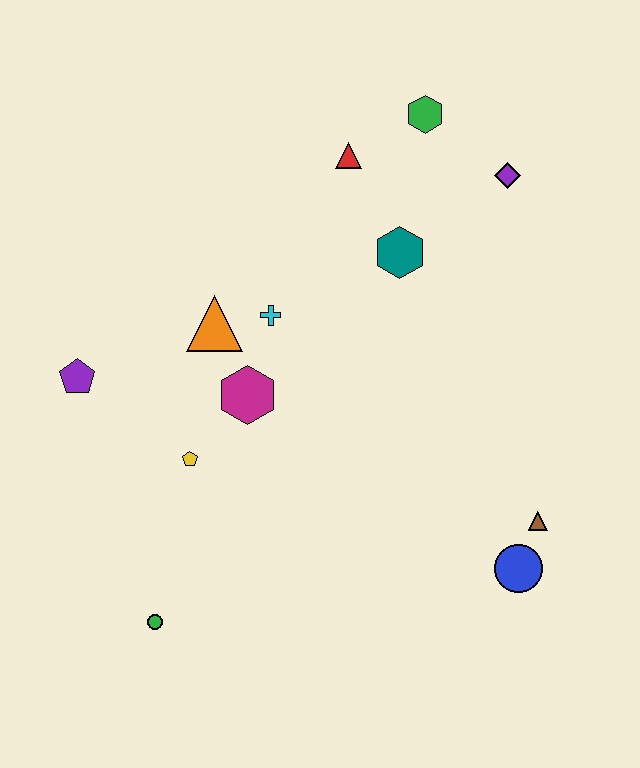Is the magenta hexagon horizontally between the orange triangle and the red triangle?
Yes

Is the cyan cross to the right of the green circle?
Yes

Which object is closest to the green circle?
The yellow pentagon is closest to the green circle.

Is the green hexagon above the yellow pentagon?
Yes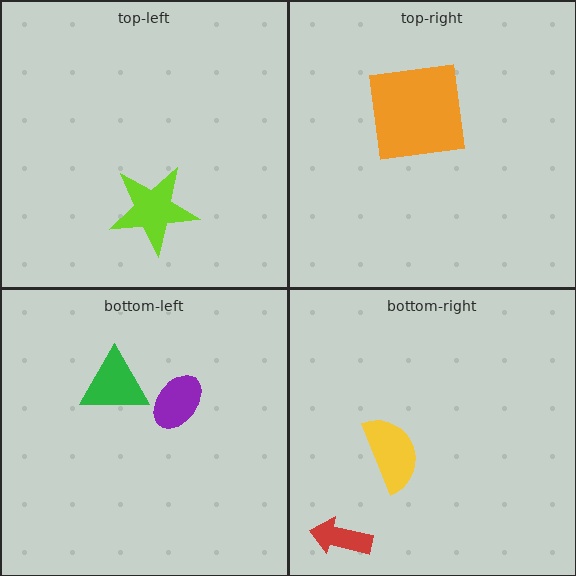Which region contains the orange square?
The top-right region.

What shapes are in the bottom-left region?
The purple ellipse, the green triangle.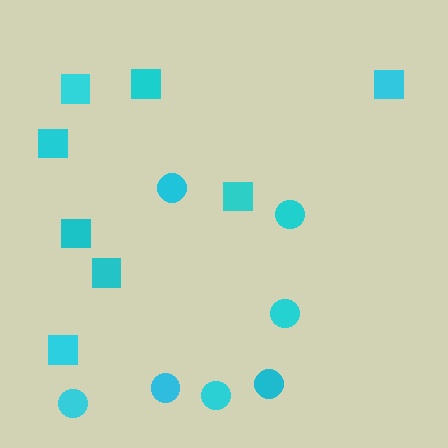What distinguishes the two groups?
There are 2 groups: one group of circles (7) and one group of squares (8).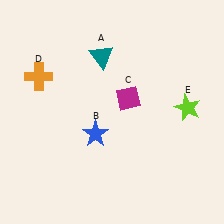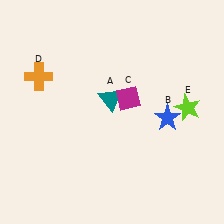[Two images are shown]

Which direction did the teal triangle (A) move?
The teal triangle (A) moved down.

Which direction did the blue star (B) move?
The blue star (B) moved right.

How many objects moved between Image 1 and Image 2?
2 objects moved between the two images.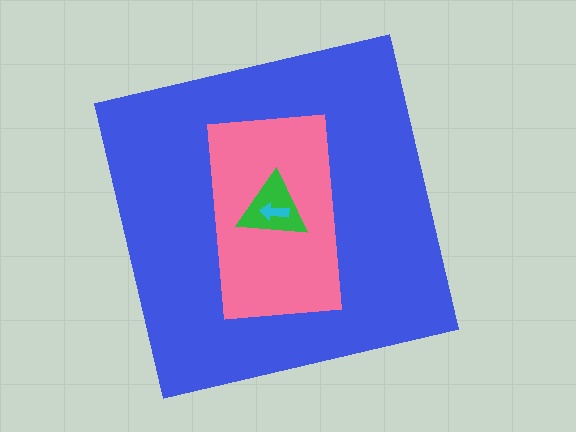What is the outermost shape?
The blue square.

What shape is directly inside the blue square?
The pink rectangle.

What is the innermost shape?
The cyan arrow.